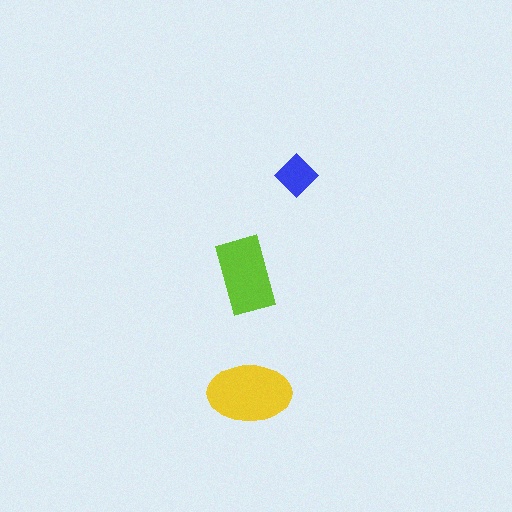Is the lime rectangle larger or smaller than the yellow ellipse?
Smaller.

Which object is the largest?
The yellow ellipse.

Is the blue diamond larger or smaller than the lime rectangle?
Smaller.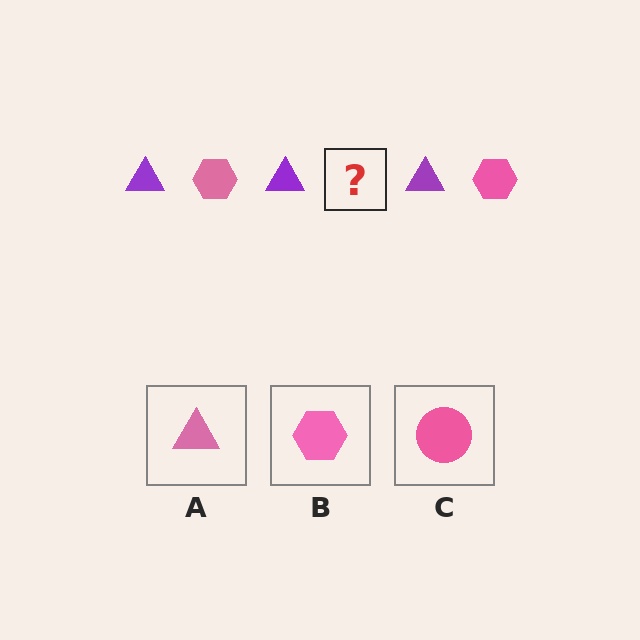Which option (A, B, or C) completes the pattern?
B.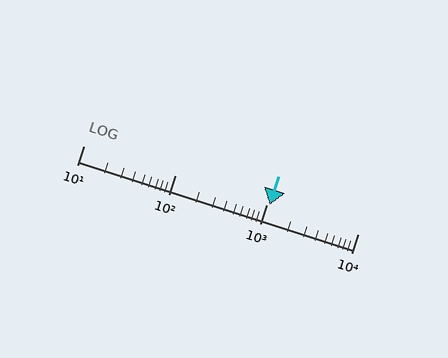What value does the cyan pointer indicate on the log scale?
The pointer indicates approximately 1100.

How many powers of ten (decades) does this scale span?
The scale spans 3 decades, from 10 to 10000.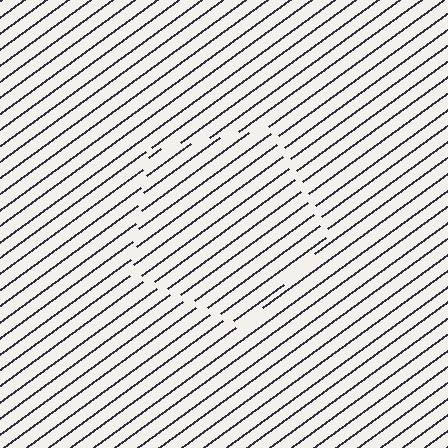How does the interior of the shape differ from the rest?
The interior of the shape contains the same grating, shifted by half a period — the contour is defined by the phase discontinuity where line-ends from the inner and outer gratings abut.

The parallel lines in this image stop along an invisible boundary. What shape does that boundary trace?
An illusory pentagon. The interior of the shape contains the same grating, shifted by half a period — the contour is defined by the phase discontinuity where line-ends from the inner and outer gratings abut.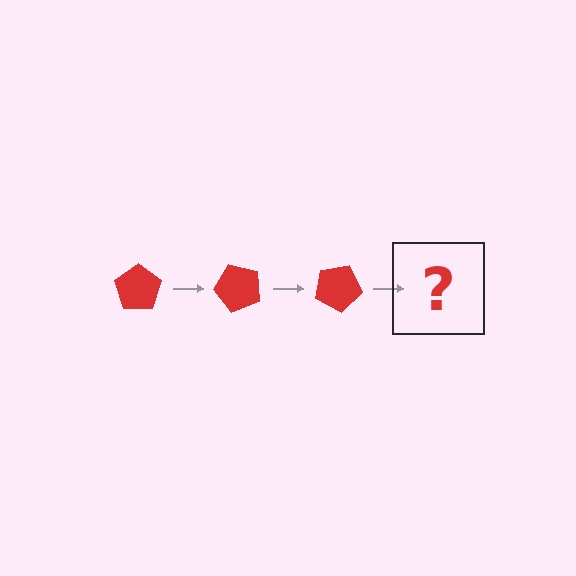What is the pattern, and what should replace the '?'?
The pattern is that the pentagon rotates 50 degrees each step. The '?' should be a red pentagon rotated 150 degrees.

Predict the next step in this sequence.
The next step is a red pentagon rotated 150 degrees.